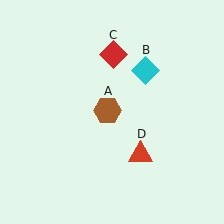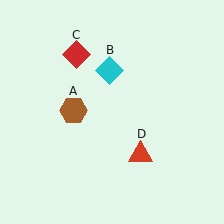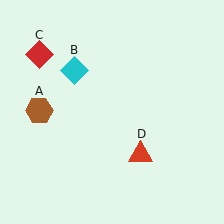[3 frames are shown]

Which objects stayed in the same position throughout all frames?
Red triangle (object D) remained stationary.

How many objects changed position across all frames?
3 objects changed position: brown hexagon (object A), cyan diamond (object B), red diamond (object C).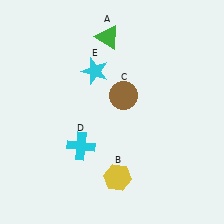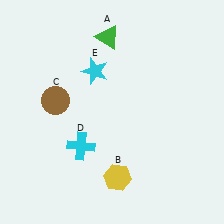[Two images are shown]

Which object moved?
The brown circle (C) moved left.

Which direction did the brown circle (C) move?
The brown circle (C) moved left.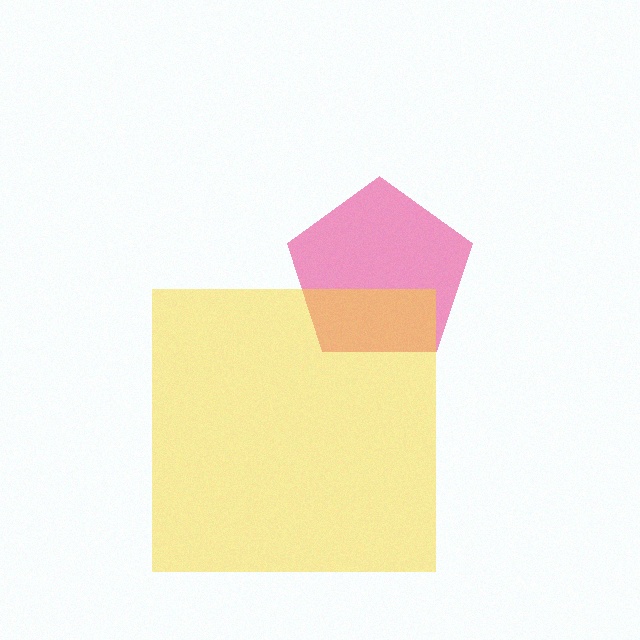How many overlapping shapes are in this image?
There are 2 overlapping shapes in the image.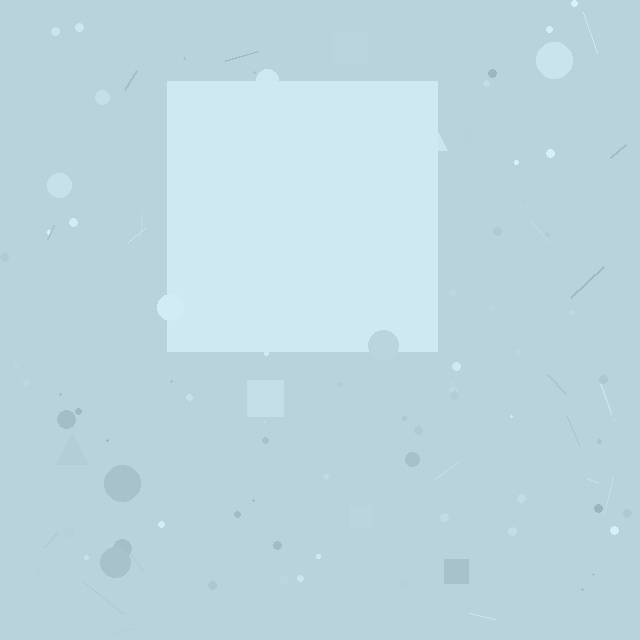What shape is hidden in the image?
A square is hidden in the image.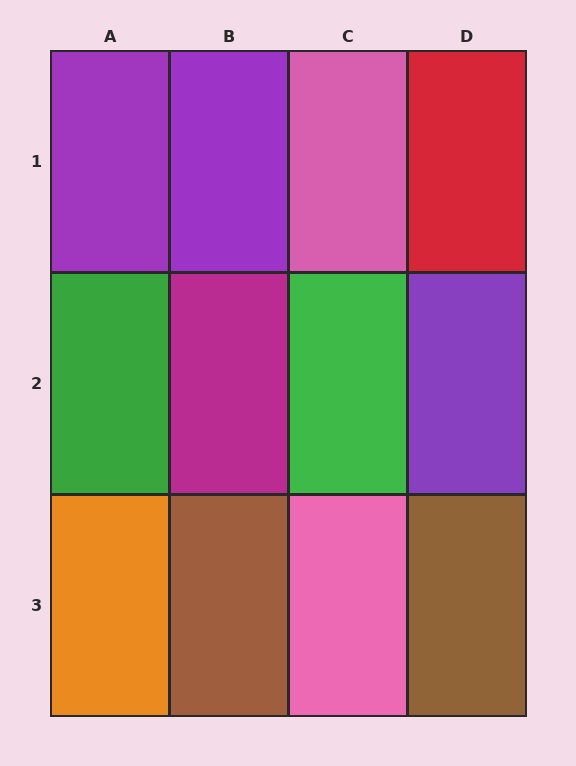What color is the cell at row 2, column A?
Green.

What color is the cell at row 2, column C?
Green.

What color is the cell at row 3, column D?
Brown.